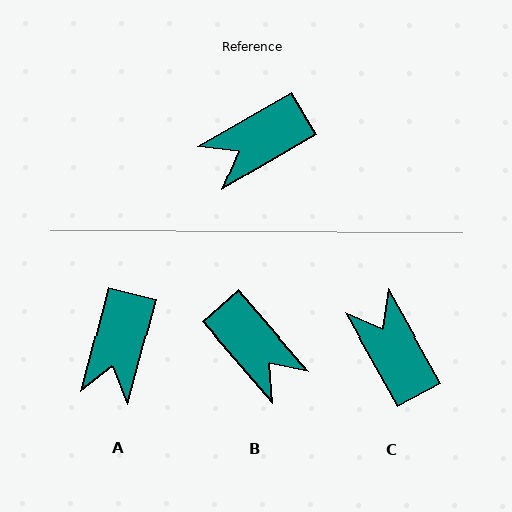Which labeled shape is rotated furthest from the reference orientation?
B, about 101 degrees away.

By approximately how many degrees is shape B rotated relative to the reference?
Approximately 101 degrees counter-clockwise.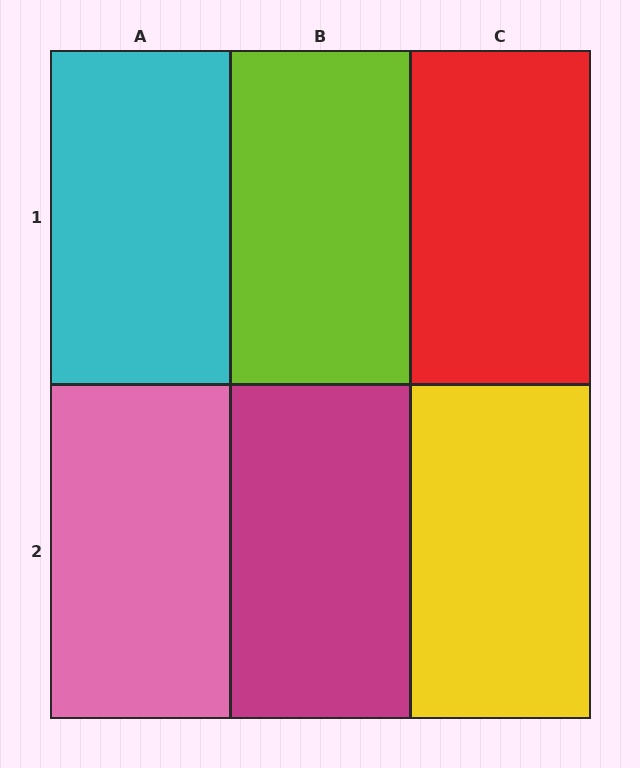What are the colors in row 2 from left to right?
Pink, magenta, yellow.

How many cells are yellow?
1 cell is yellow.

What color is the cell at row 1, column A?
Cyan.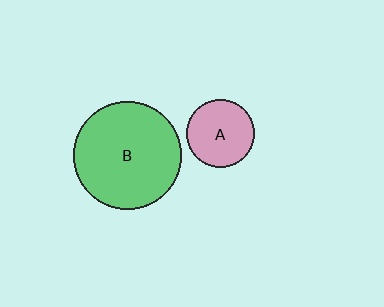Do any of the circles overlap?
No, none of the circles overlap.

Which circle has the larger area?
Circle B (green).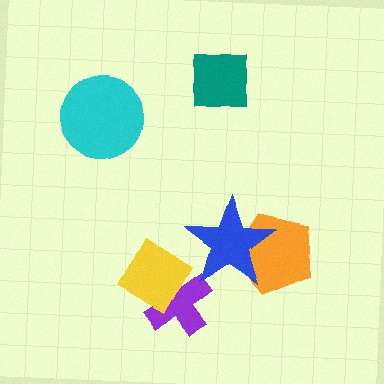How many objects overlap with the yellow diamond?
1 object overlaps with the yellow diamond.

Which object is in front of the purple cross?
The yellow diamond is in front of the purple cross.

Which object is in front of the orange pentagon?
The blue star is in front of the orange pentagon.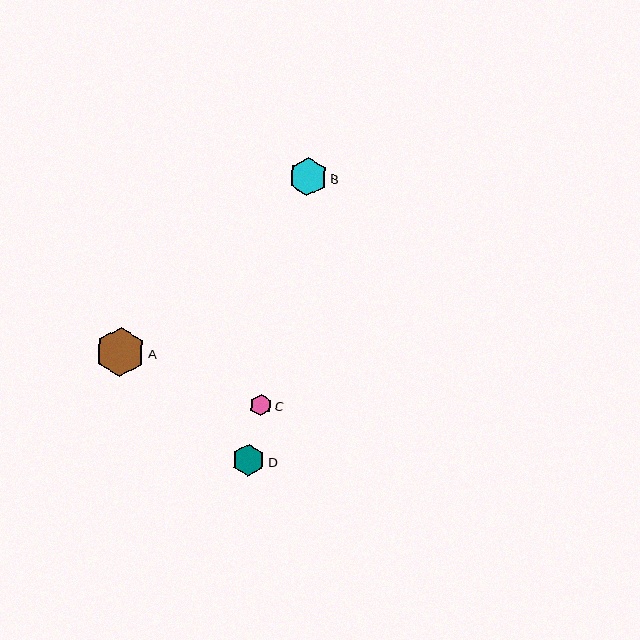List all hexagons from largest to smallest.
From largest to smallest: A, B, D, C.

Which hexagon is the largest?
Hexagon A is the largest with a size of approximately 49 pixels.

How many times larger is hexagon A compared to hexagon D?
Hexagon A is approximately 1.5 times the size of hexagon D.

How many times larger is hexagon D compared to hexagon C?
Hexagon D is approximately 1.5 times the size of hexagon C.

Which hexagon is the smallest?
Hexagon C is the smallest with a size of approximately 21 pixels.